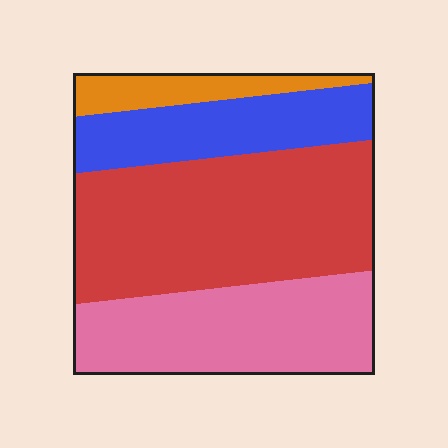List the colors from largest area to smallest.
From largest to smallest: red, pink, blue, orange.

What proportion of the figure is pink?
Pink takes up between a sixth and a third of the figure.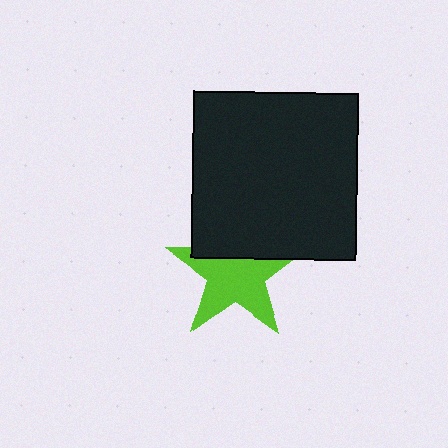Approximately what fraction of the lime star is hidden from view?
Roughly 33% of the lime star is hidden behind the black rectangle.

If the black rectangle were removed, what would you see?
You would see the complete lime star.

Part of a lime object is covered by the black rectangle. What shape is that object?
It is a star.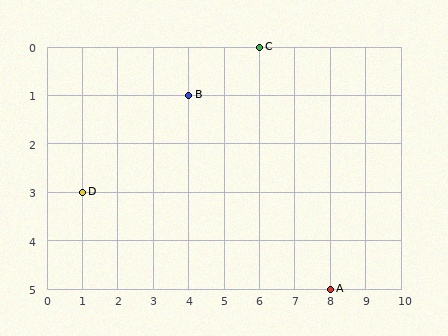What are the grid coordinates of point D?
Point D is at grid coordinates (1, 3).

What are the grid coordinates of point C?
Point C is at grid coordinates (6, 0).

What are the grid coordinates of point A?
Point A is at grid coordinates (8, 5).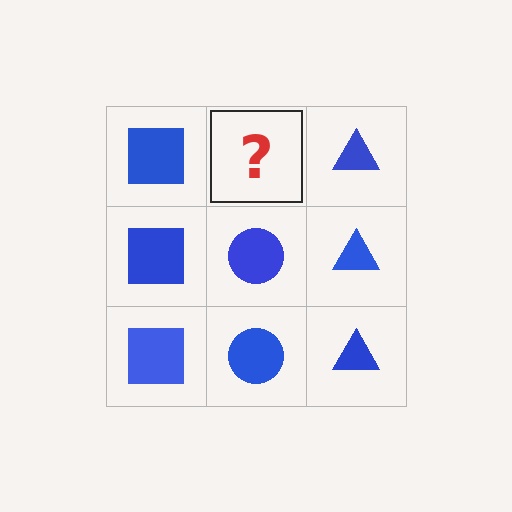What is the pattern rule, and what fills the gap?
The rule is that each column has a consistent shape. The gap should be filled with a blue circle.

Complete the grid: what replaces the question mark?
The question mark should be replaced with a blue circle.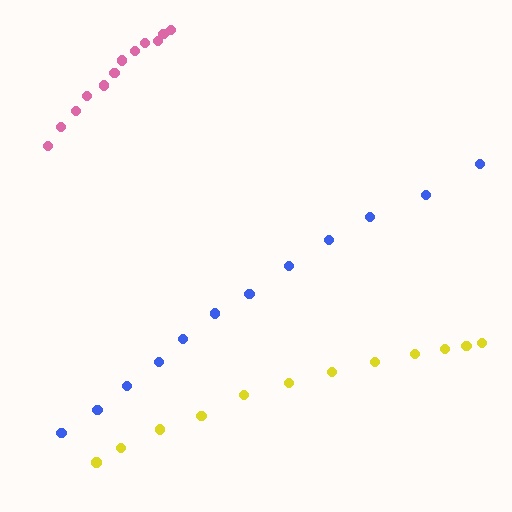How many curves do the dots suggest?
There are 3 distinct paths.